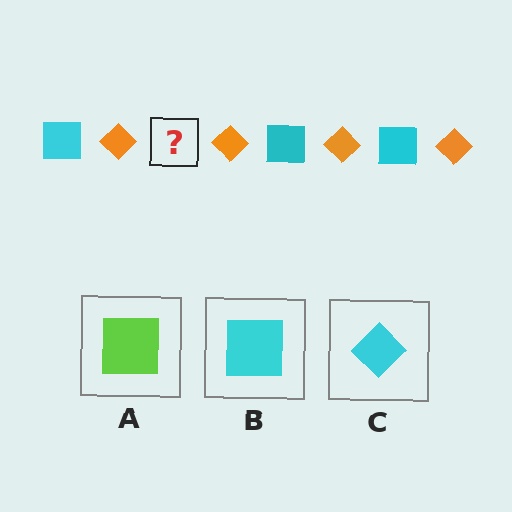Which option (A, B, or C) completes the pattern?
B.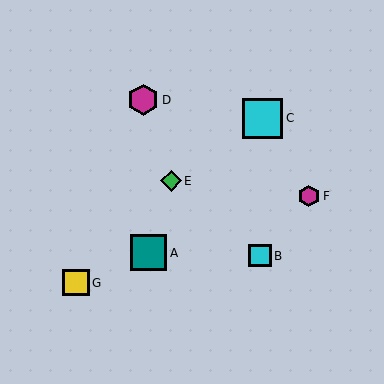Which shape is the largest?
The cyan square (labeled C) is the largest.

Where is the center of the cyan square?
The center of the cyan square is at (263, 118).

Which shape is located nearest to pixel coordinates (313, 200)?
The magenta hexagon (labeled F) at (309, 196) is nearest to that location.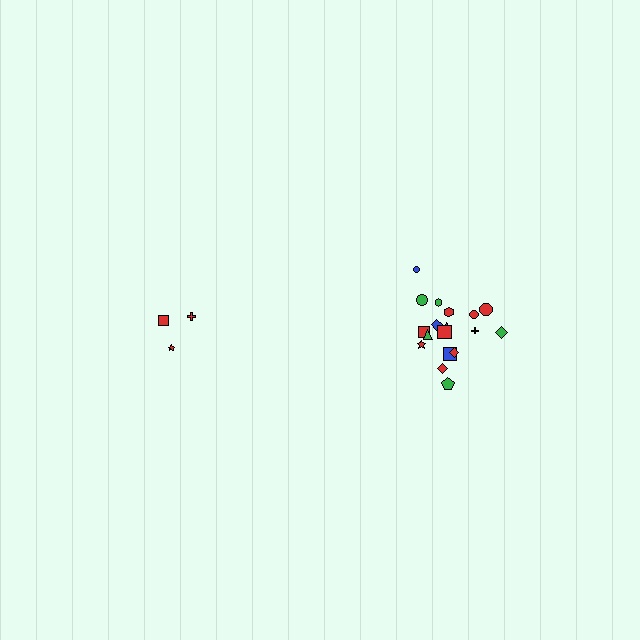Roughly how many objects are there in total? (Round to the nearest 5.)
Roughly 20 objects in total.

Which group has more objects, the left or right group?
The right group.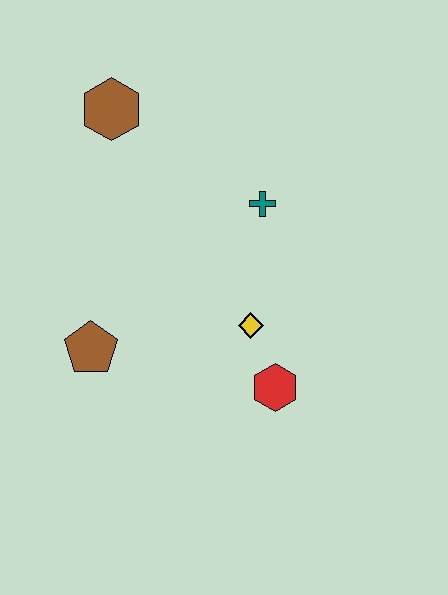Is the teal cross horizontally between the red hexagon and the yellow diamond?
Yes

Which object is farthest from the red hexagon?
The brown hexagon is farthest from the red hexagon.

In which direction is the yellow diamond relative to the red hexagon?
The yellow diamond is above the red hexagon.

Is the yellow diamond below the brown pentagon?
No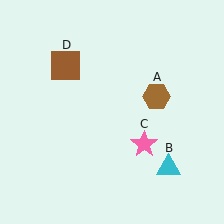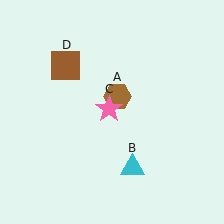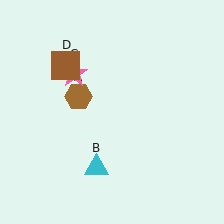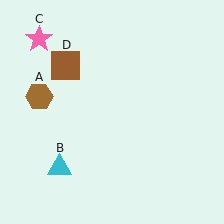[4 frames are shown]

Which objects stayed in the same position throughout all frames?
Brown square (object D) remained stationary.